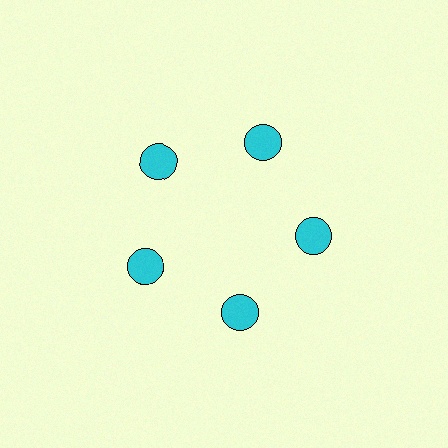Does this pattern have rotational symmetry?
Yes, this pattern has 5-fold rotational symmetry. It looks the same after rotating 72 degrees around the center.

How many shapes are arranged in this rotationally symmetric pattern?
There are 5 shapes, arranged in 5 groups of 1.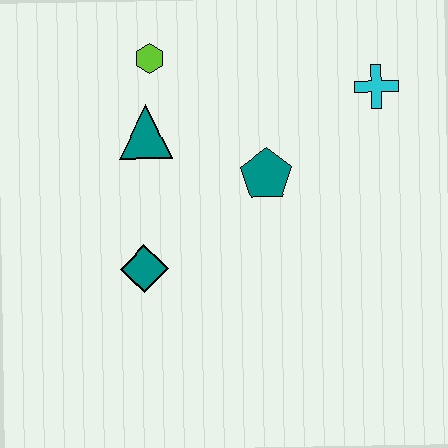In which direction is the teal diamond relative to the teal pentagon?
The teal diamond is to the left of the teal pentagon.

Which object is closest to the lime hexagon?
The teal triangle is closest to the lime hexagon.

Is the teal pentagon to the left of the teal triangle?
No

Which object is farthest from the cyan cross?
The teal diamond is farthest from the cyan cross.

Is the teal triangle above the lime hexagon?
No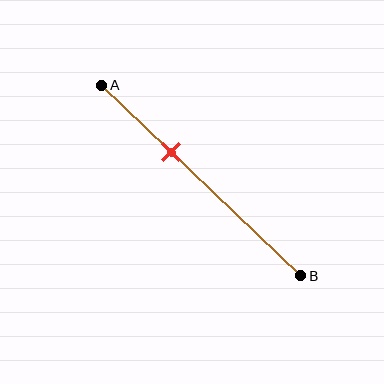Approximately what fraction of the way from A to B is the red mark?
The red mark is approximately 35% of the way from A to B.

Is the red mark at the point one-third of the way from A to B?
Yes, the mark is approximately at the one-third point.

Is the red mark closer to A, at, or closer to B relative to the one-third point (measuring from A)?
The red mark is approximately at the one-third point of segment AB.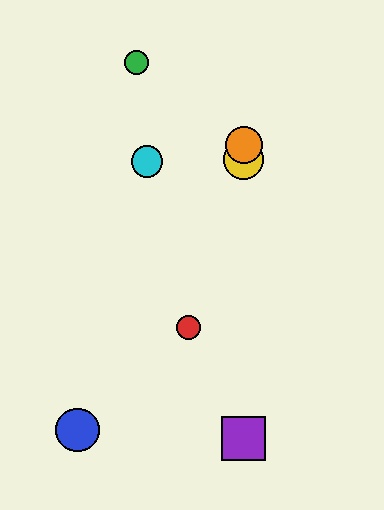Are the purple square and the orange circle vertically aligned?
Yes, both are at x≈244.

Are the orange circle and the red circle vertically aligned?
No, the orange circle is at x≈244 and the red circle is at x≈188.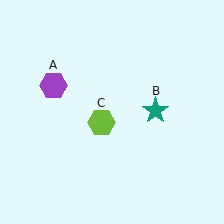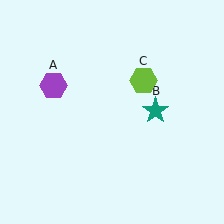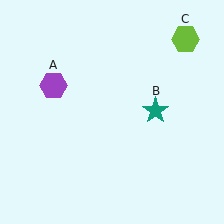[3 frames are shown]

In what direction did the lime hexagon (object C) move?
The lime hexagon (object C) moved up and to the right.